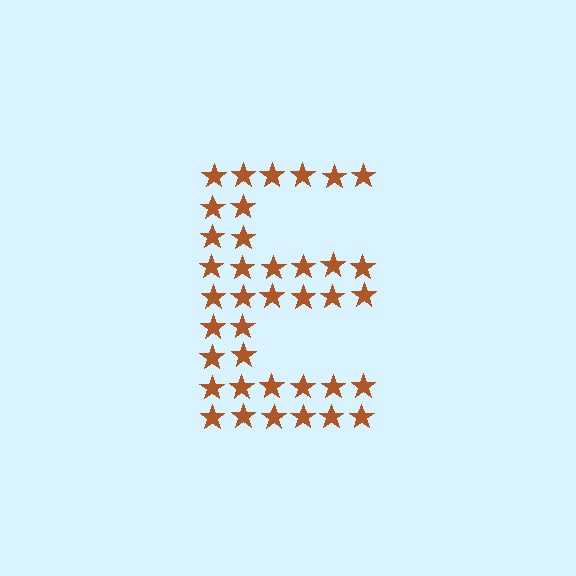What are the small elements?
The small elements are stars.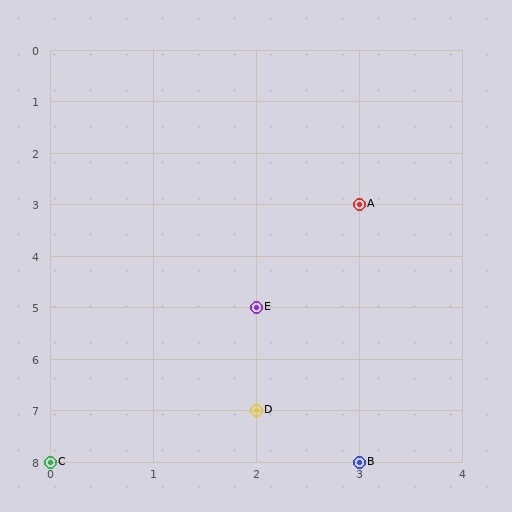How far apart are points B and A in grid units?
Points B and A are 5 rows apart.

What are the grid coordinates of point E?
Point E is at grid coordinates (2, 5).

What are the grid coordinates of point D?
Point D is at grid coordinates (2, 7).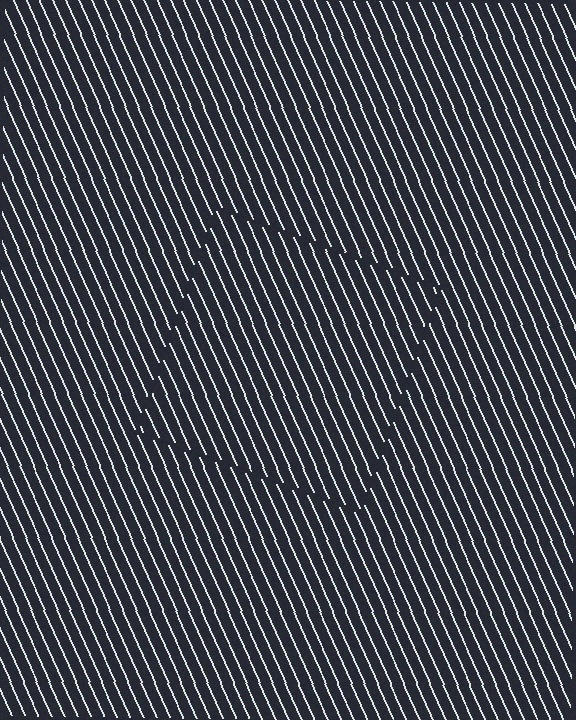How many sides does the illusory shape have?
4 sides — the line-ends trace a square.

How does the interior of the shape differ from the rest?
The interior of the shape contains the same grating, shifted by half a period — the contour is defined by the phase discontinuity where line-ends from the inner and outer gratings abut.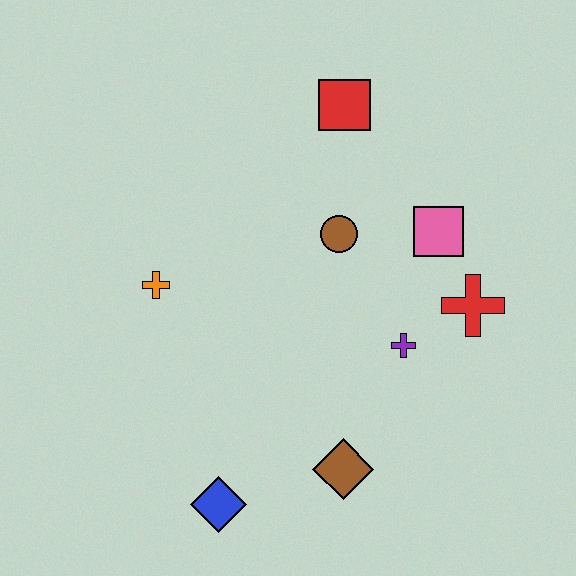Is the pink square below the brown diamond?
No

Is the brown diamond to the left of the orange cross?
No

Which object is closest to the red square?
The brown circle is closest to the red square.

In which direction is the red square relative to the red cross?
The red square is above the red cross.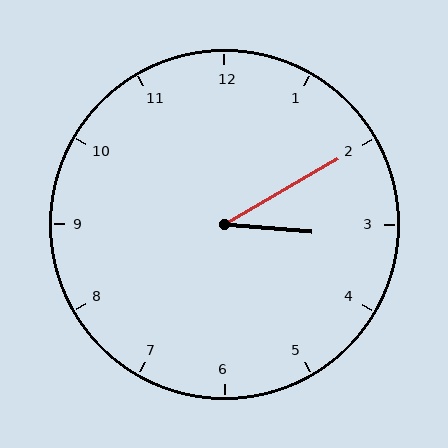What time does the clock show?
3:10.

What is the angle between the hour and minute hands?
Approximately 35 degrees.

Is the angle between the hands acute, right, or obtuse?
It is acute.